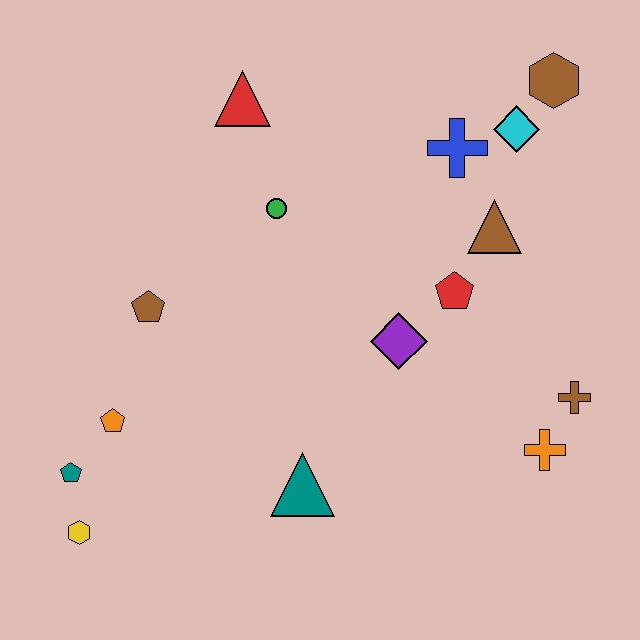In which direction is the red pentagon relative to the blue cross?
The red pentagon is below the blue cross.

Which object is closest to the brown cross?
The orange cross is closest to the brown cross.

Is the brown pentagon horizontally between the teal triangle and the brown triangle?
No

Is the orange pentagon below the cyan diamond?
Yes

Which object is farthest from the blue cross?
The yellow hexagon is farthest from the blue cross.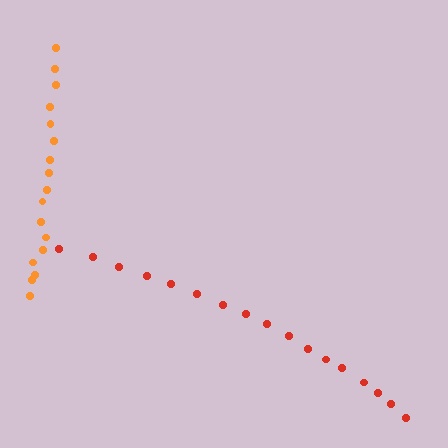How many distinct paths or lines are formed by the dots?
There are 2 distinct paths.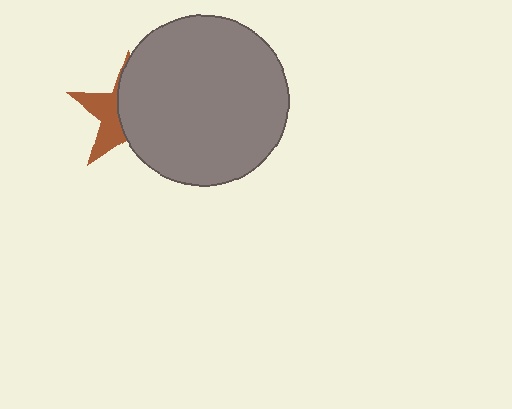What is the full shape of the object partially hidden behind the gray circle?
The partially hidden object is a brown star.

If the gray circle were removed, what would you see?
You would see the complete brown star.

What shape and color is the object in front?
The object in front is a gray circle.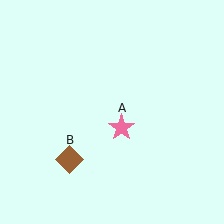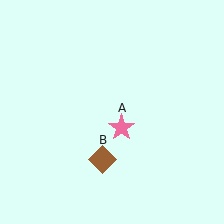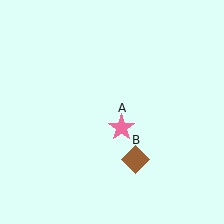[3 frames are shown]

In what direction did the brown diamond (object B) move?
The brown diamond (object B) moved right.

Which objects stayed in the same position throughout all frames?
Pink star (object A) remained stationary.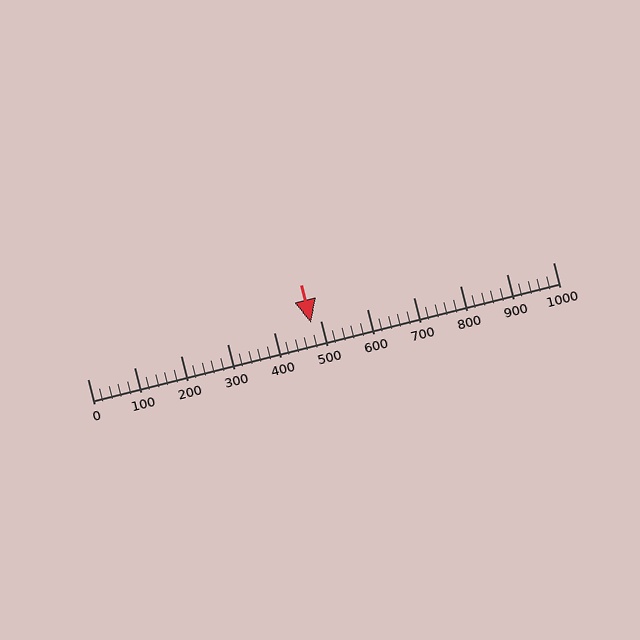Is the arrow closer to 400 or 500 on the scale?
The arrow is closer to 500.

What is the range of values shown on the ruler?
The ruler shows values from 0 to 1000.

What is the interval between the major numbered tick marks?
The major tick marks are spaced 100 units apart.